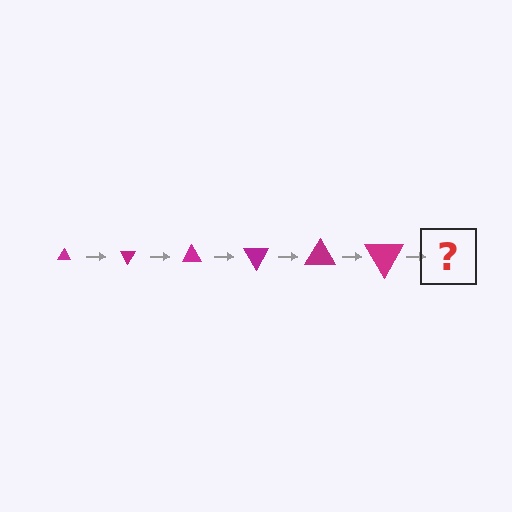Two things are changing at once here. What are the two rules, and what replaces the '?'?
The two rules are that the triangle grows larger each step and it rotates 60 degrees each step. The '?' should be a triangle, larger than the previous one and rotated 360 degrees from the start.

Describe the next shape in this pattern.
It should be a triangle, larger than the previous one and rotated 360 degrees from the start.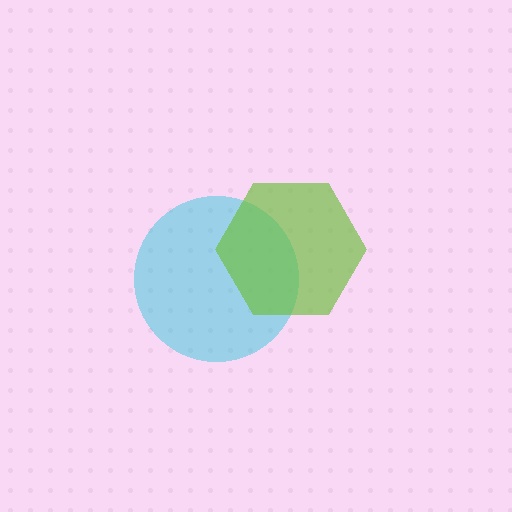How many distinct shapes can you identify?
There are 2 distinct shapes: a cyan circle, a lime hexagon.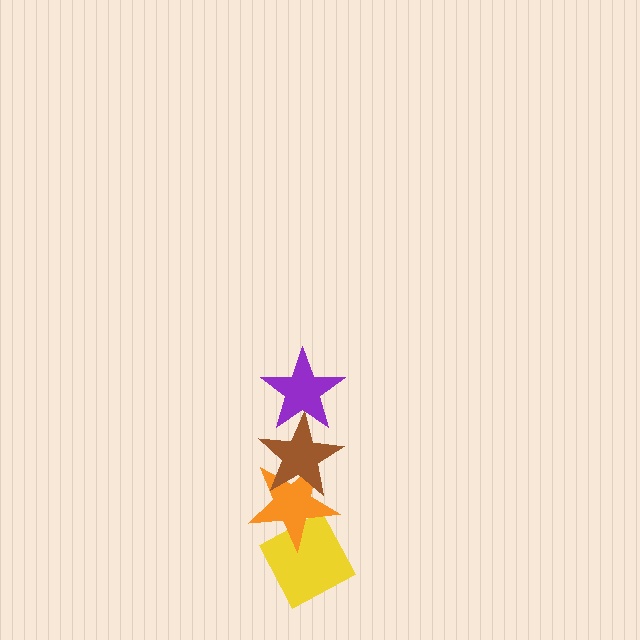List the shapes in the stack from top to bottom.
From top to bottom: the purple star, the brown star, the orange star, the yellow diamond.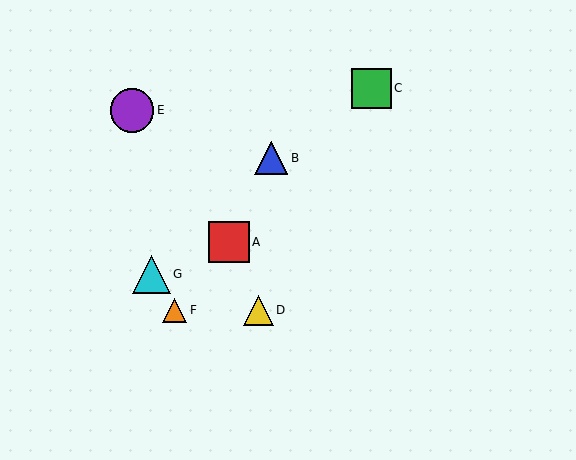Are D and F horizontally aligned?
Yes, both are at y≈310.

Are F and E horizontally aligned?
No, F is at y≈310 and E is at y≈110.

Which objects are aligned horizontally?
Objects D, F are aligned horizontally.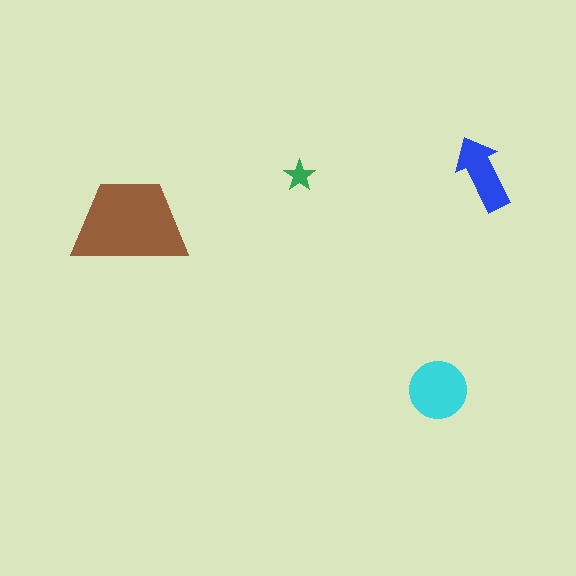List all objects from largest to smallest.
The brown trapezoid, the cyan circle, the blue arrow, the green star.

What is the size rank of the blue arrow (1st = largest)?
3rd.